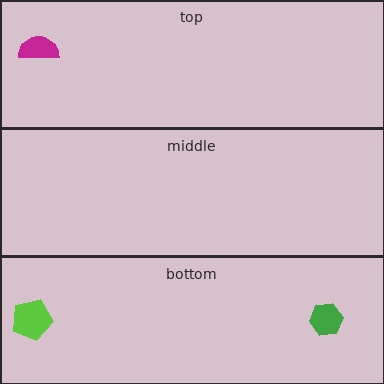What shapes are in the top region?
The magenta semicircle.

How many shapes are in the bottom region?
2.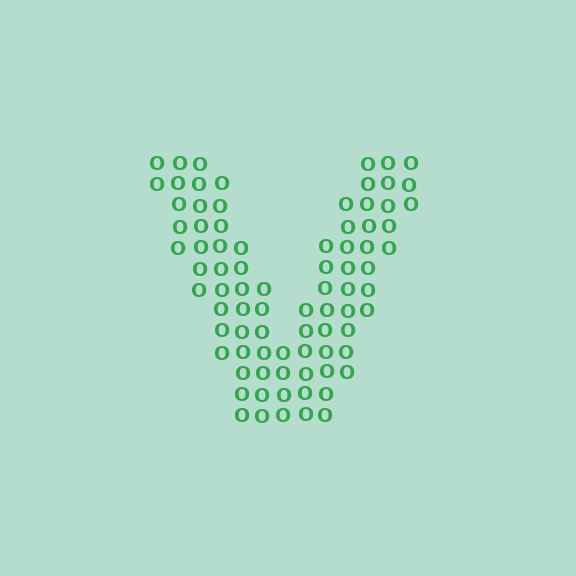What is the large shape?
The large shape is the letter V.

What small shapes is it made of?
It is made of small letter O's.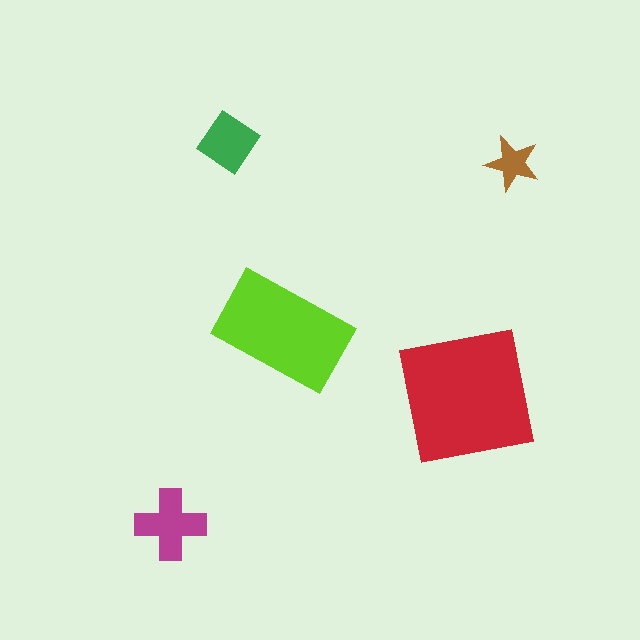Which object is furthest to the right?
The brown star is rightmost.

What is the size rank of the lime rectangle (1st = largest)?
2nd.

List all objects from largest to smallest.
The red square, the lime rectangle, the magenta cross, the green diamond, the brown star.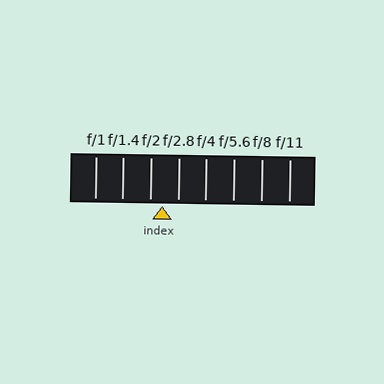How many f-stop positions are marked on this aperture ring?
There are 8 f-stop positions marked.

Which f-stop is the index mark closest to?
The index mark is closest to f/2.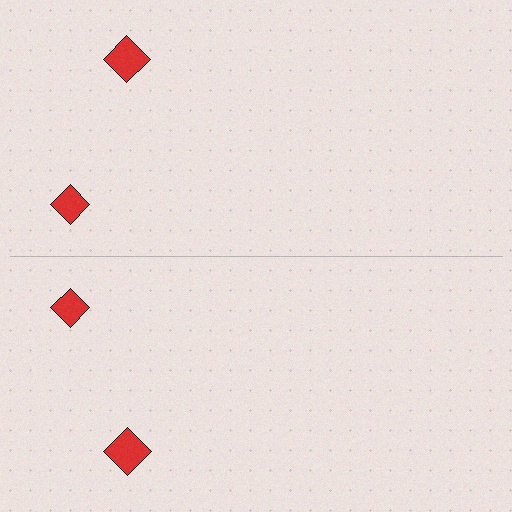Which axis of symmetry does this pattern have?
The pattern has a horizontal axis of symmetry running through the center of the image.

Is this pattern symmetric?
Yes, this pattern has bilateral (reflection) symmetry.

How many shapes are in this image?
There are 4 shapes in this image.